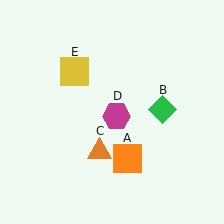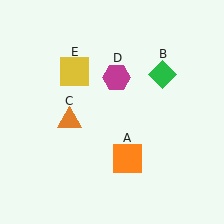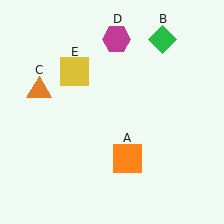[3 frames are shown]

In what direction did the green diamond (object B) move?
The green diamond (object B) moved up.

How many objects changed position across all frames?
3 objects changed position: green diamond (object B), orange triangle (object C), magenta hexagon (object D).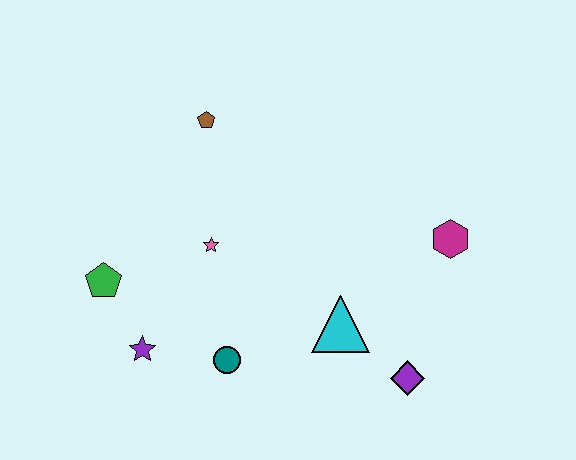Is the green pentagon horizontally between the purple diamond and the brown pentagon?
No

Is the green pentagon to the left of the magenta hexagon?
Yes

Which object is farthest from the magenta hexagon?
The green pentagon is farthest from the magenta hexagon.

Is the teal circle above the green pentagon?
No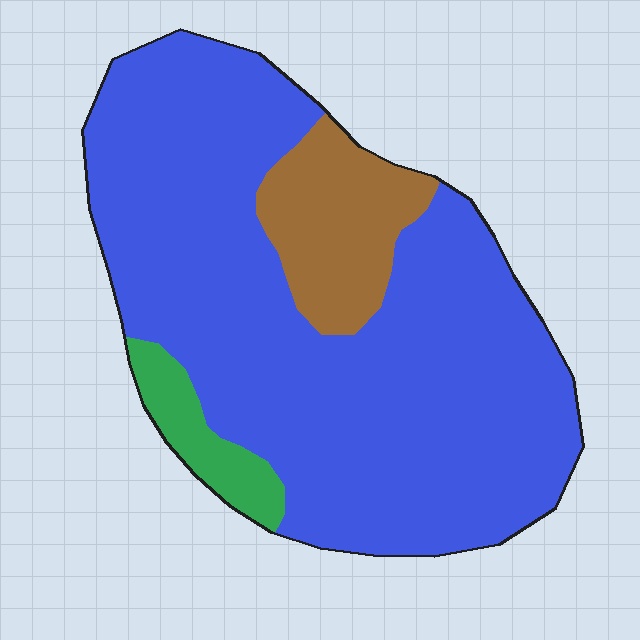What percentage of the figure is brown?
Brown takes up less than a quarter of the figure.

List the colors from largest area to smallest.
From largest to smallest: blue, brown, green.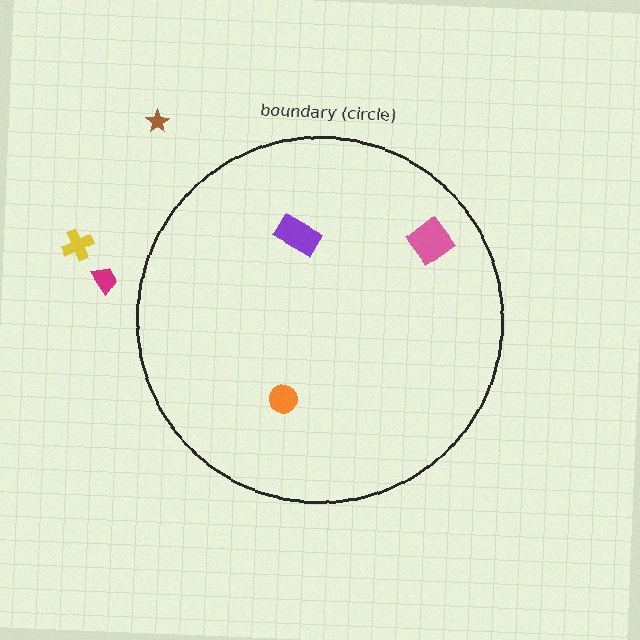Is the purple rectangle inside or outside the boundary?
Inside.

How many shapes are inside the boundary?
3 inside, 3 outside.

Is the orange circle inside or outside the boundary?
Inside.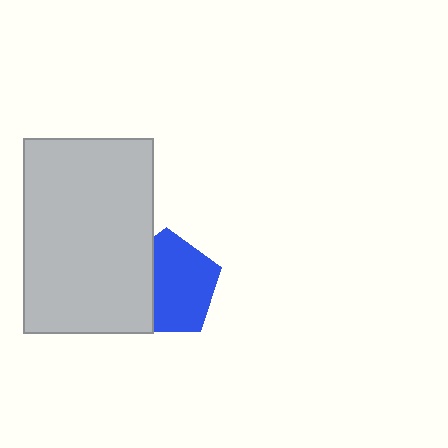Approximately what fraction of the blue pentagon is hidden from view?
Roughly 33% of the blue pentagon is hidden behind the light gray rectangle.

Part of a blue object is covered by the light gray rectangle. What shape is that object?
It is a pentagon.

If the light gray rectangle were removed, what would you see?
You would see the complete blue pentagon.